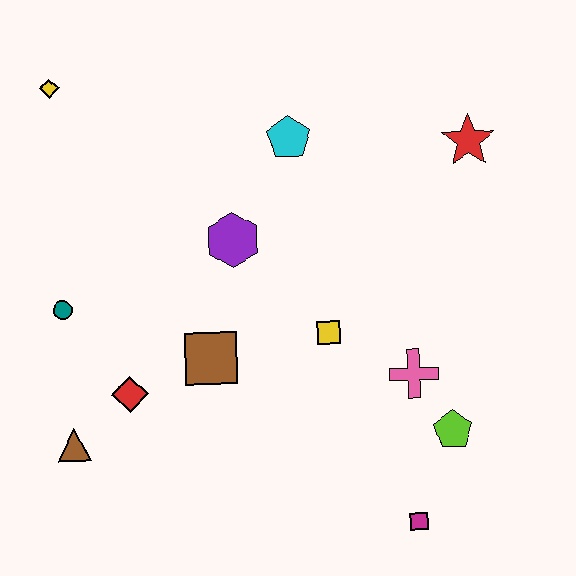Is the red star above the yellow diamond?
No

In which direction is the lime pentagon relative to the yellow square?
The lime pentagon is to the right of the yellow square.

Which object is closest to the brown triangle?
The red diamond is closest to the brown triangle.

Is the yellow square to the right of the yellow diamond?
Yes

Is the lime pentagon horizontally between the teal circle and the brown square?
No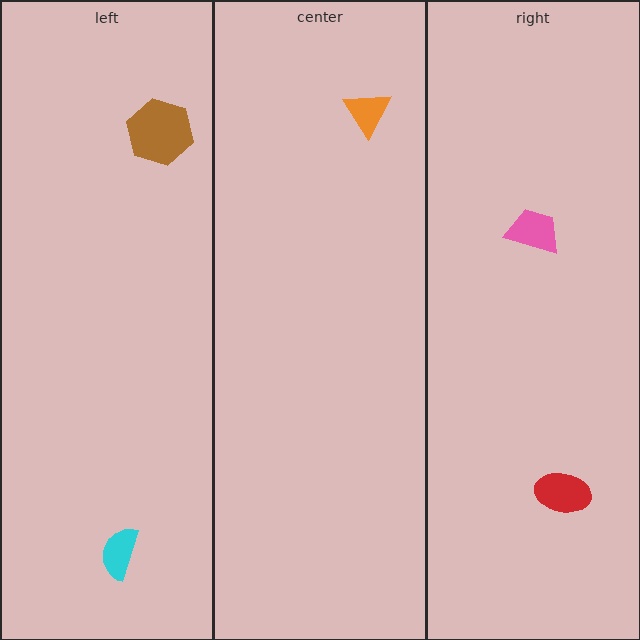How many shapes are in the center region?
1.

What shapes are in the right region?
The pink trapezoid, the red ellipse.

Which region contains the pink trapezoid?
The right region.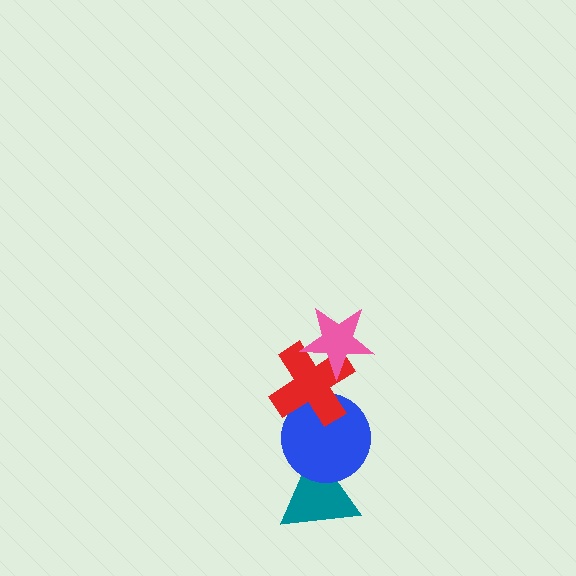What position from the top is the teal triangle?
The teal triangle is 4th from the top.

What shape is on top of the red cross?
The pink star is on top of the red cross.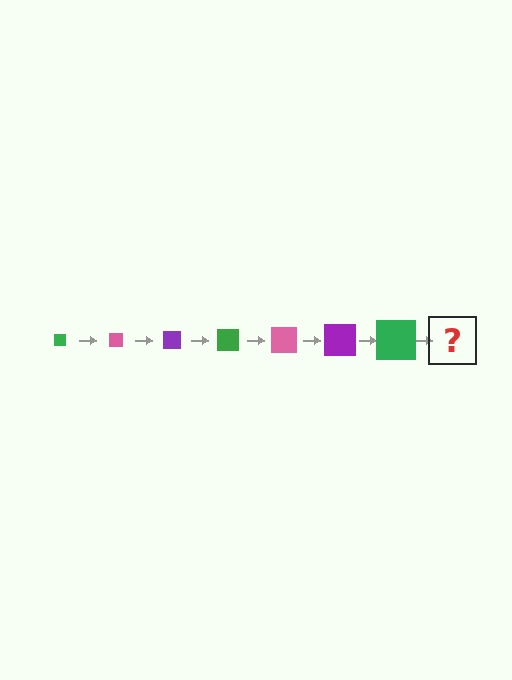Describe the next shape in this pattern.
It should be a pink square, larger than the previous one.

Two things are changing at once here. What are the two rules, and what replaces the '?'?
The two rules are that the square grows larger each step and the color cycles through green, pink, and purple. The '?' should be a pink square, larger than the previous one.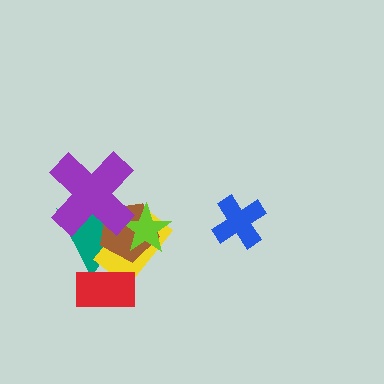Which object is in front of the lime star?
The purple cross is in front of the lime star.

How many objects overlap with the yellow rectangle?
5 objects overlap with the yellow rectangle.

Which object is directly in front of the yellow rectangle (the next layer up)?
The brown pentagon is directly in front of the yellow rectangle.